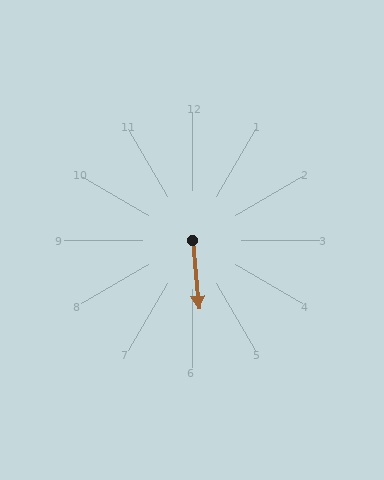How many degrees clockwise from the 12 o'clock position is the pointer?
Approximately 175 degrees.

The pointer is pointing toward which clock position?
Roughly 6 o'clock.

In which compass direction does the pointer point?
South.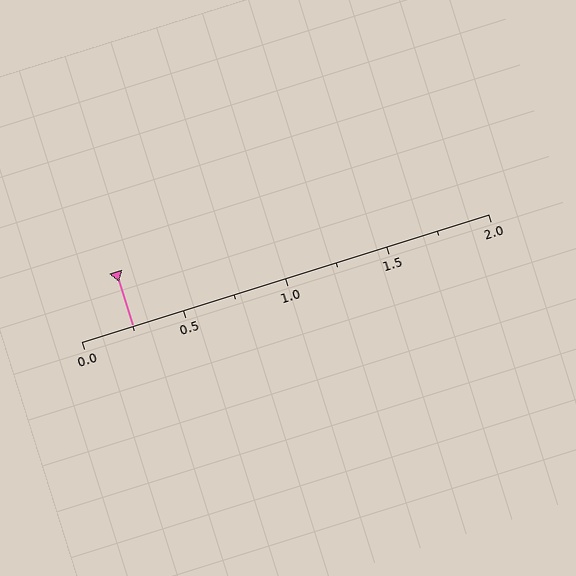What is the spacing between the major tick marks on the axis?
The major ticks are spaced 0.5 apart.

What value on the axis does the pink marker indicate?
The marker indicates approximately 0.25.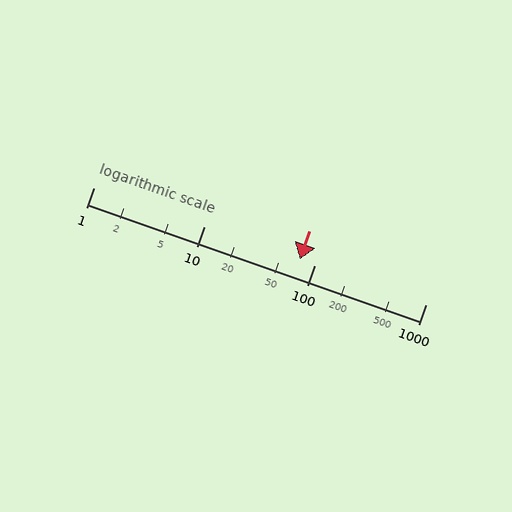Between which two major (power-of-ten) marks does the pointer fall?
The pointer is between 10 and 100.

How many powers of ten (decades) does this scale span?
The scale spans 3 decades, from 1 to 1000.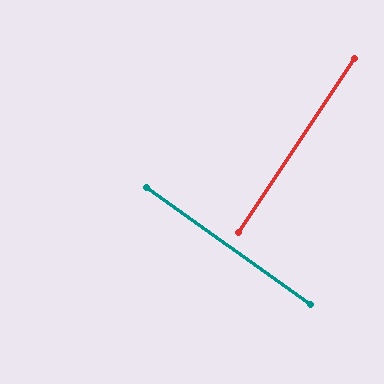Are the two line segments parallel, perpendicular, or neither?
Perpendicular — they meet at approximately 88°.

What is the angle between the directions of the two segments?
Approximately 88 degrees.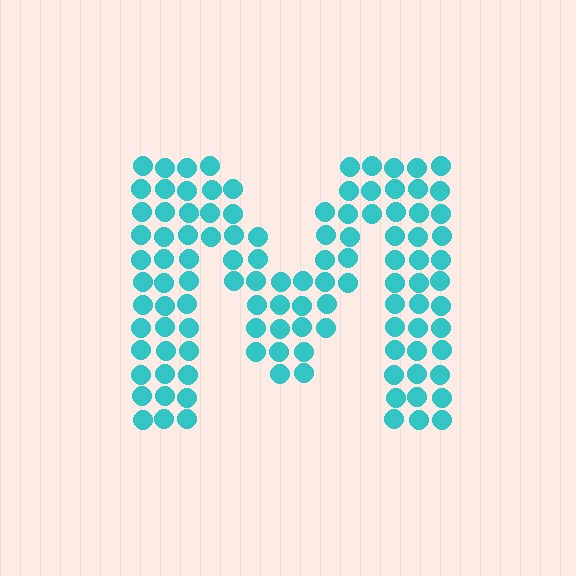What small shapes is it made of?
It is made of small circles.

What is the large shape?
The large shape is the letter M.